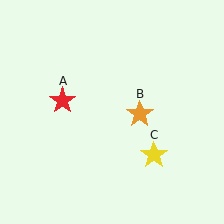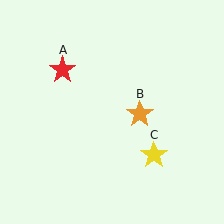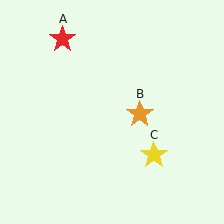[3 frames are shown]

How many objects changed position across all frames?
1 object changed position: red star (object A).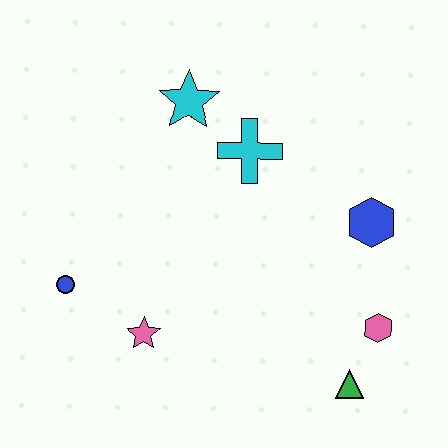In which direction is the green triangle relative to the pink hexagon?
The green triangle is below the pink hexagon.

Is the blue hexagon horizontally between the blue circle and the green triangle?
No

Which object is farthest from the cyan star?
The green triangle is farthest from the cyan star.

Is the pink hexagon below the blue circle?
Yes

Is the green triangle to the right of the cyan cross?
Yes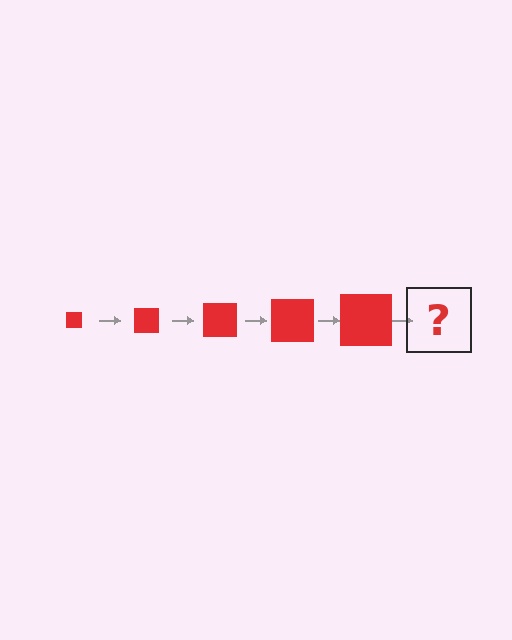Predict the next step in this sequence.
The next step is a red square, larger than the previous one.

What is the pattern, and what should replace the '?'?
The pattern is that the square gets progressively larger each step. The '?' should be a red square, larger than the previous one.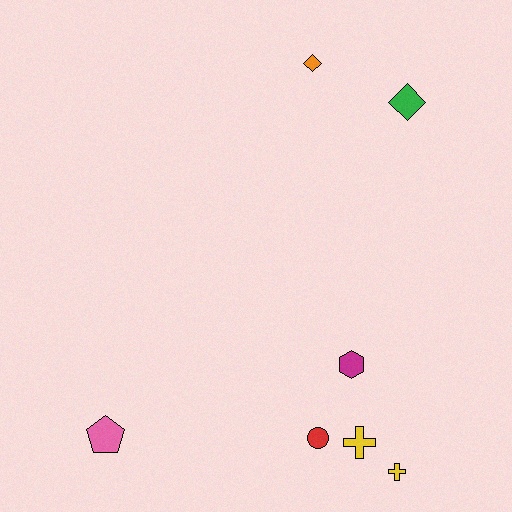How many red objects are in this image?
There is 1 red object.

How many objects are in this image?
There are 7 objects.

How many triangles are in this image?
There are no triangles.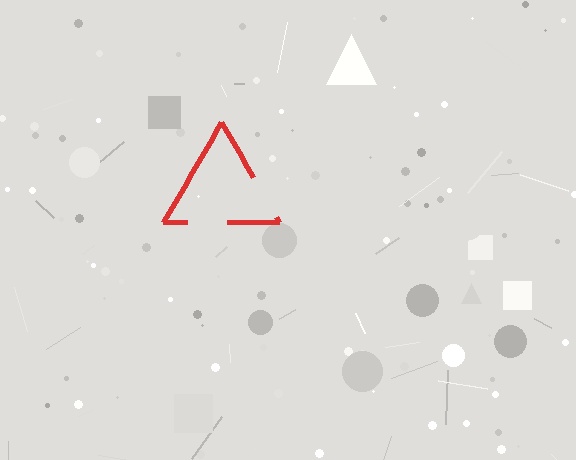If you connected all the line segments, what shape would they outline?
They would outline a triangle.